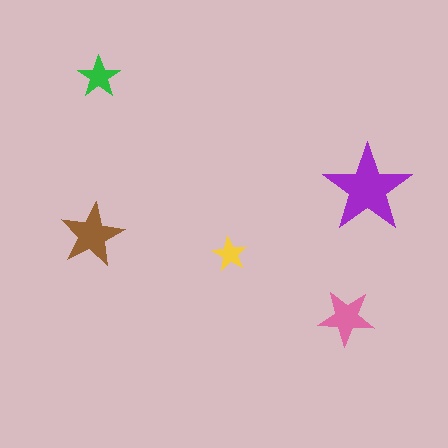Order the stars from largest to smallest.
the purple one, the brown one, the pink one, the green one, the yellow one.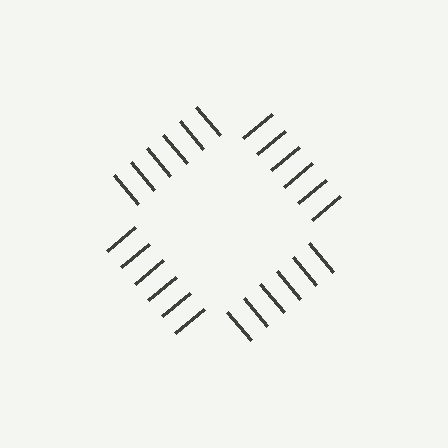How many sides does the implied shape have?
4 sides — the line-ends trace a square.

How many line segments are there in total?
24 — 6 along each of the 4 edges.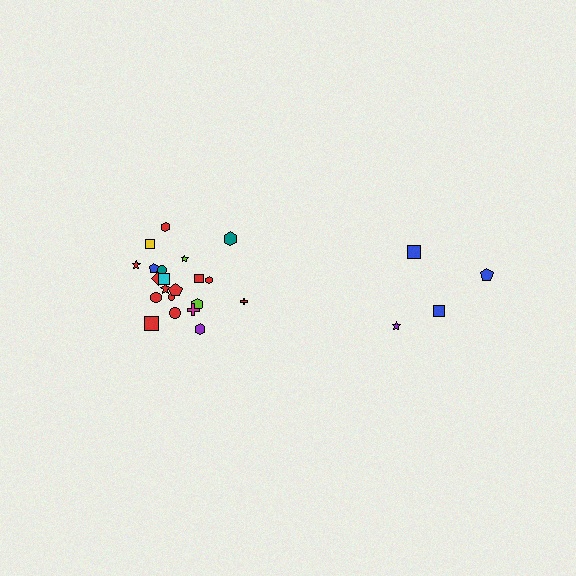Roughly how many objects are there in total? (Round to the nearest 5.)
Roughly 25 objects in total.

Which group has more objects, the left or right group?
The left group.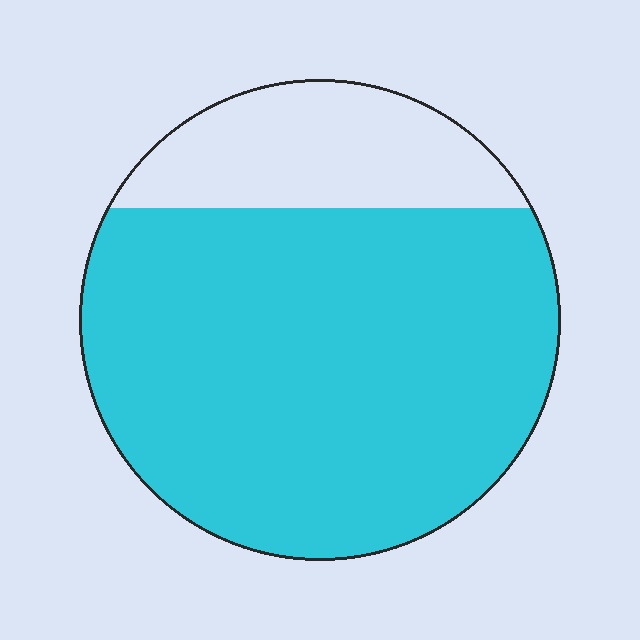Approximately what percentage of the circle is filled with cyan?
Approximately 80%.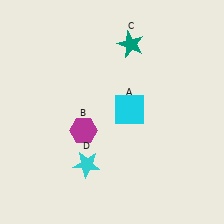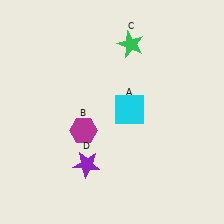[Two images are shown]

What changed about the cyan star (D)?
In Image 1, D is cyan. In Image 2, it changed to purple.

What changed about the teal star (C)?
In Image 1, C is teal. In Image 2, it changed to green.